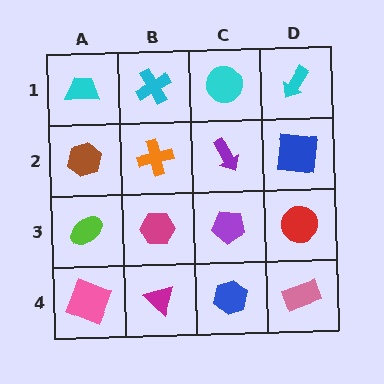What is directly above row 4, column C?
A purple pentagon.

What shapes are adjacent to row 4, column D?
A red circle (row 3, column D), a blue hexagon (row 4, column C).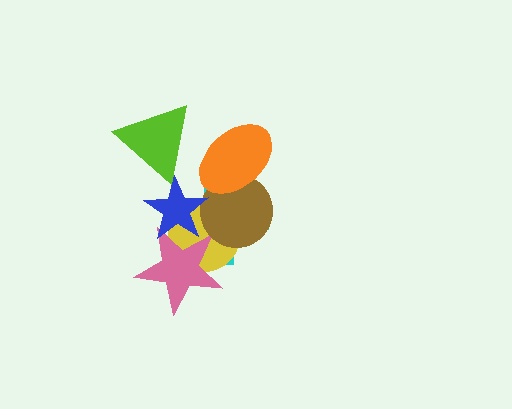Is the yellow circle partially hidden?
Yes, it is partially covered by another shape.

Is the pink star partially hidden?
Yes, it is partially covered by another shape.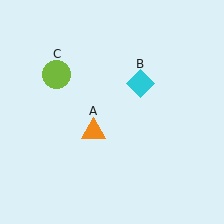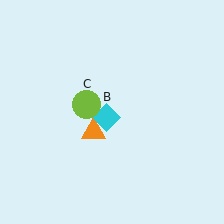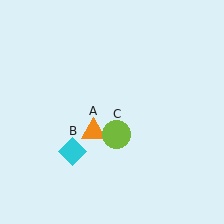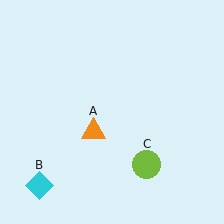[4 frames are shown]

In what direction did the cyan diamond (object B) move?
The cyan diamond (object B) moved down and to the left.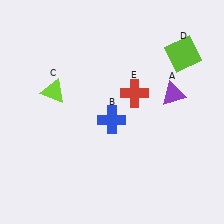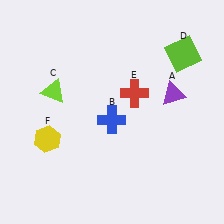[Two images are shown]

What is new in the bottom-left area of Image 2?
A yellow hexagon (F) was added in the bottom-left area of Image 2.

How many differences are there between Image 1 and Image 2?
There is 1 difference between the two images.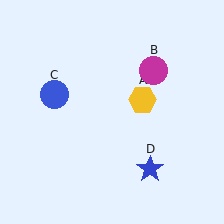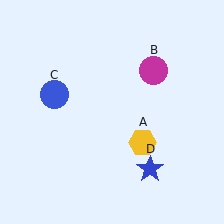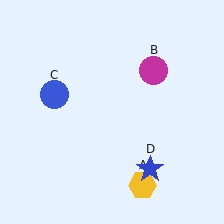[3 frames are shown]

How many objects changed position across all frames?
1 object changed position: yellow hexagon (object A).